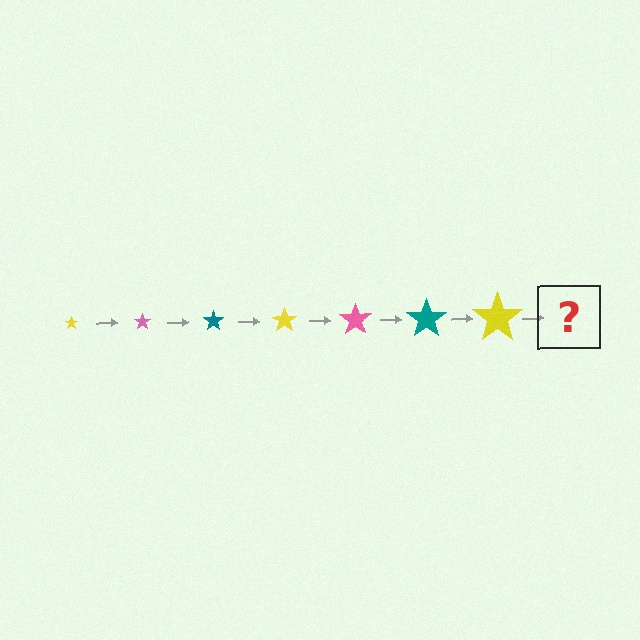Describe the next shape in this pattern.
It should be a pink star, larger than the previous one.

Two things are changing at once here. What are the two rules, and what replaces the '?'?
The two rules are that the star grows larger each step and the color cycles through yellow, pink, and teal. The '?' should be a pink star, larger than the previous one.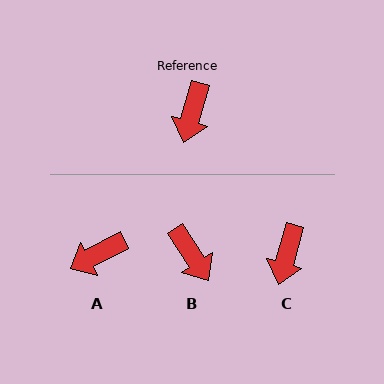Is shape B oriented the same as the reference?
No, it is off by about 49 degrees.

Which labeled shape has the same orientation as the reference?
C.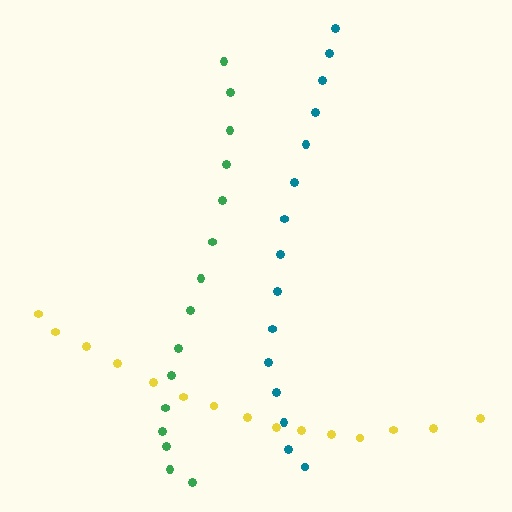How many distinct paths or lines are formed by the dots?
There are 3 distinct paths.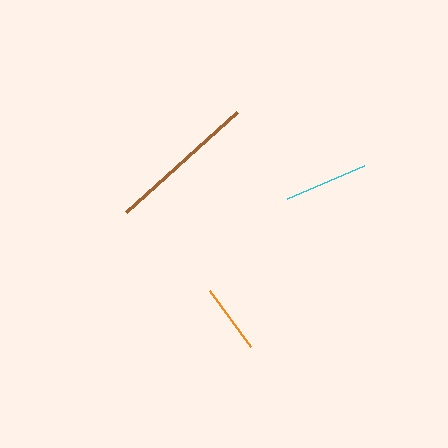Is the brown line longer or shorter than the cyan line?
The brown line is longer than the cyan line.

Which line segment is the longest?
The brown line is the longest at approximately 149 pixels.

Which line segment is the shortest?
The orange line is the shortest at approximately 69 pixels.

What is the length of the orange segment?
The orange segment is approximately 69 pixels long.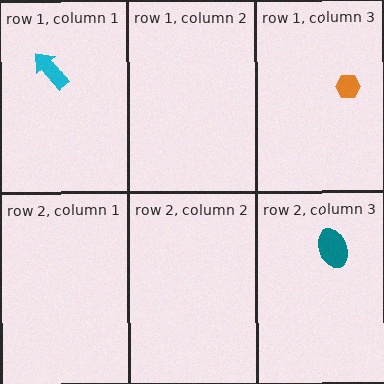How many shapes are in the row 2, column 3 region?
1.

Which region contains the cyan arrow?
The row 1, column 1 region.